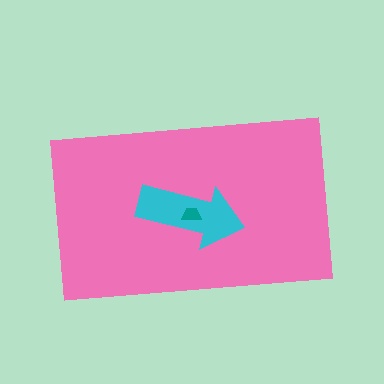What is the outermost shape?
The pink rectangle.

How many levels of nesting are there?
3.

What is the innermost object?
The teal trapezoid.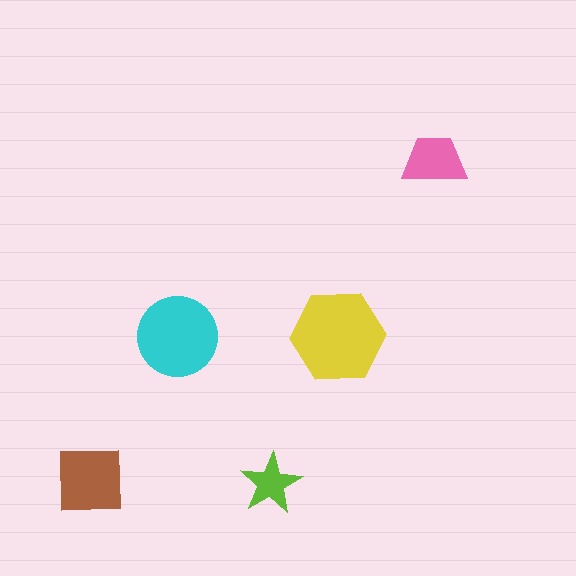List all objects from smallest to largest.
The lime star, the pink trapezoid, the brown square, the cyan circle, the yellow hexagon.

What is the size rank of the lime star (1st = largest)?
5th.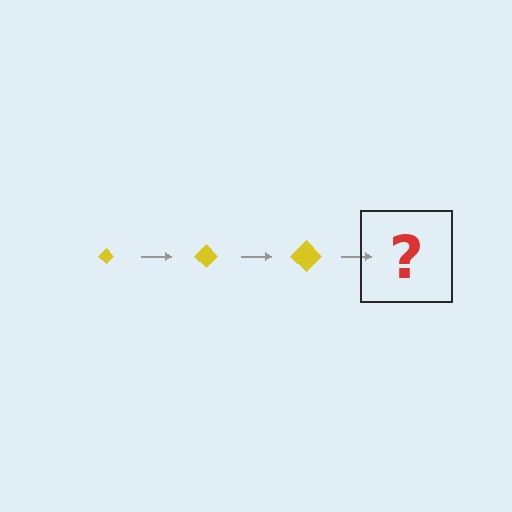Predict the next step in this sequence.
The next step is a yellow diamond, larger than the previous one.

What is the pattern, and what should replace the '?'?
The pattern is that the diamond gets progressively larger each step. The '?' should be a yellow diamond, larger than the previous one.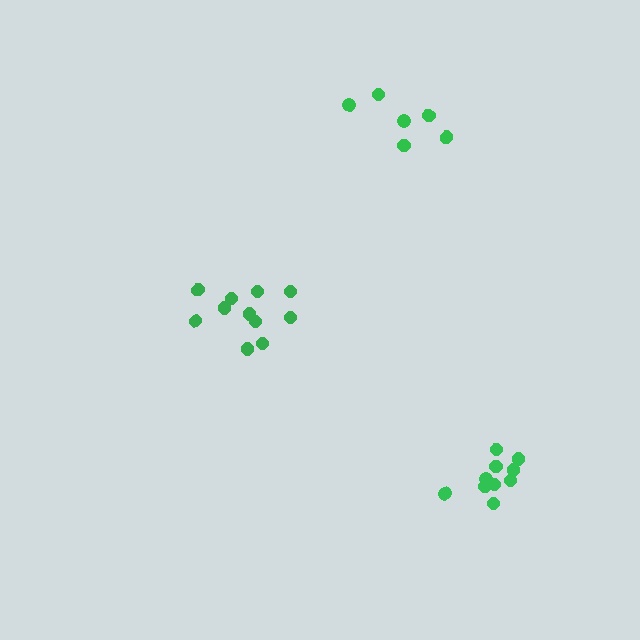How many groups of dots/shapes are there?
There are 3 groups.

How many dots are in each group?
Group 1: 11 dots, Group 2: 10 dots, Group 3: 6 dots (27 total).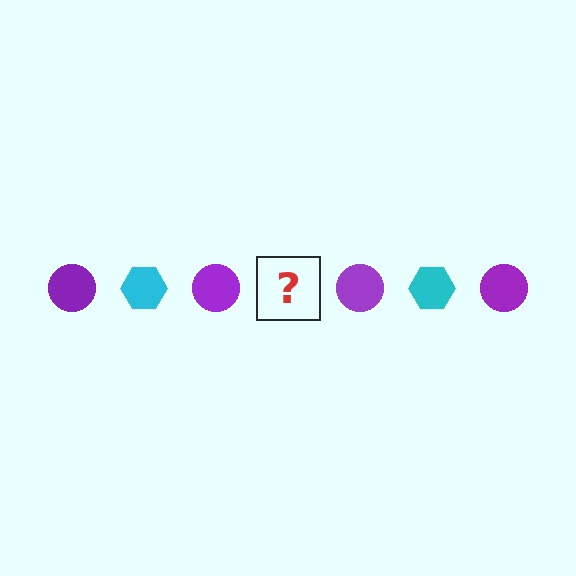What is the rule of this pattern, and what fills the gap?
The rule is that the pattern alternates between purple circle and cyan hexagon. The gap should be filled with a cyan hexagon.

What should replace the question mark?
The question mark should be replaced with a cyan hexagon.